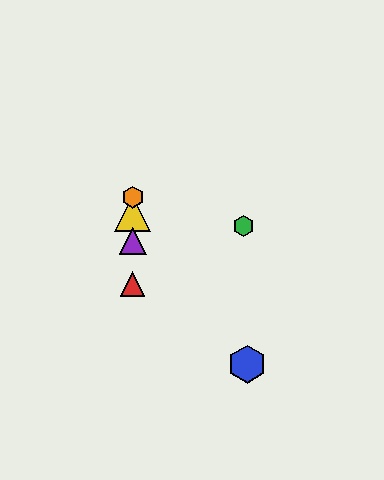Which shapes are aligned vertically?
The red triangle, the yellow triangle, the purple triangle, the orange hexagon are aligned vertically.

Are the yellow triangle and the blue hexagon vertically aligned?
No, the yellow triangle is at x≈133 and the blue hexagon is at x≈247.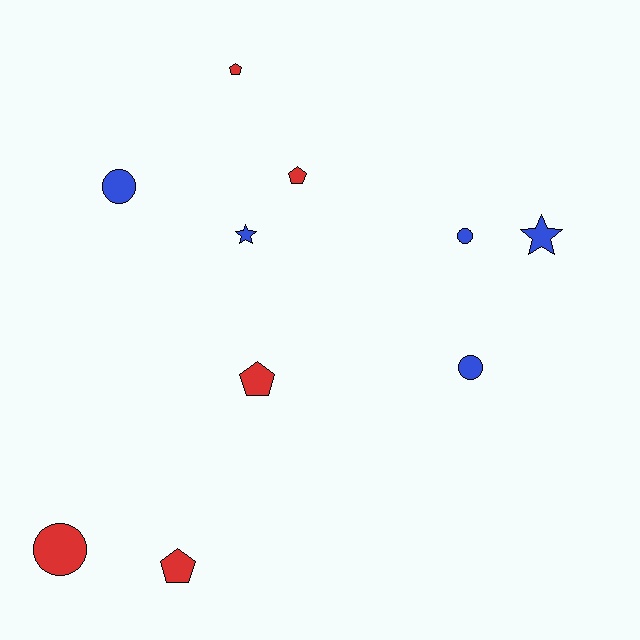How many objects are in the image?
There are 10 objects.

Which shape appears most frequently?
Pentagon, with 4 objects.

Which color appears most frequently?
Red, with 5 objects.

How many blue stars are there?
There are 2 blue stars.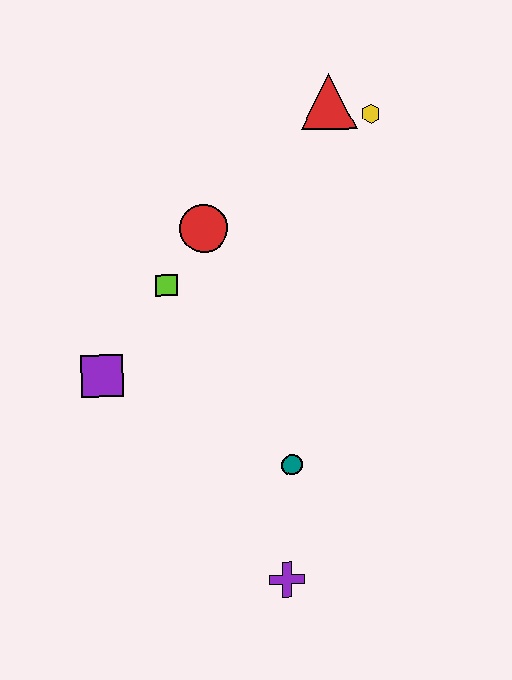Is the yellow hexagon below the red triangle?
Yes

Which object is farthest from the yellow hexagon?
The purple cross is farthest from the yellow hexagon.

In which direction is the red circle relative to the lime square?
The red circle is above the lime square.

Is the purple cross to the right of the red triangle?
No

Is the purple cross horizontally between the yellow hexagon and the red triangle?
No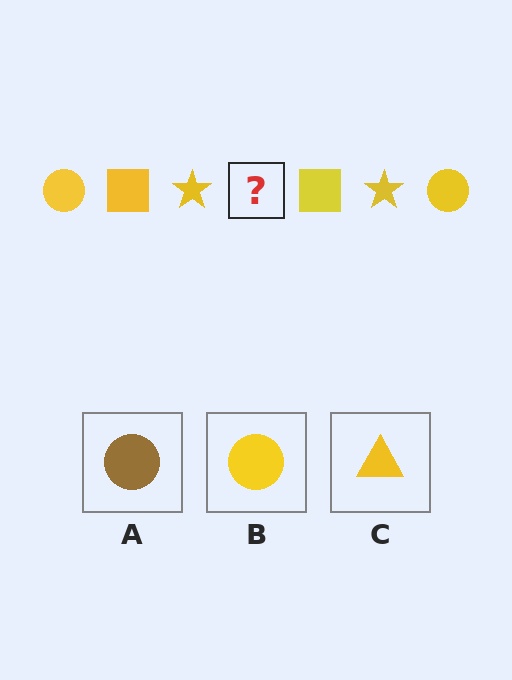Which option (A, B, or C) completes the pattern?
B.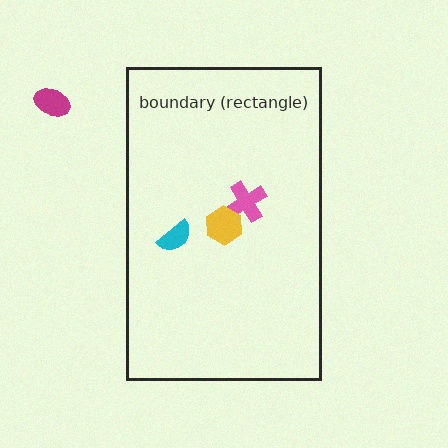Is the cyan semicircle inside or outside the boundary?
Inside.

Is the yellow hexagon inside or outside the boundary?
Inside.